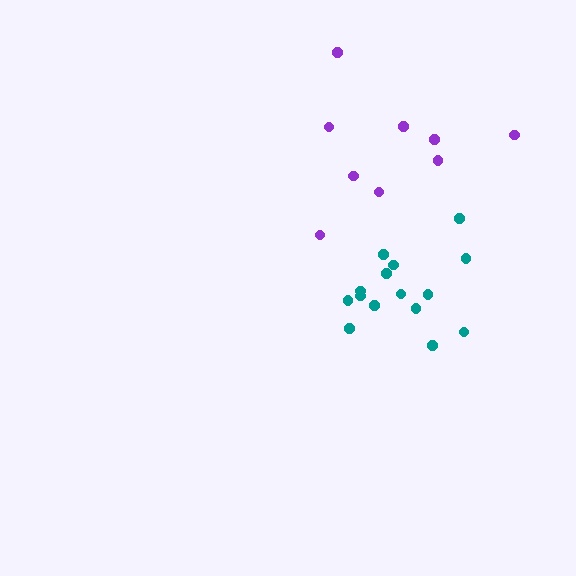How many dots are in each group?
Group 1: 9 dots, Group 2: 15 dots (24 total).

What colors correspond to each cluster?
The clusters are colored: purple, teal.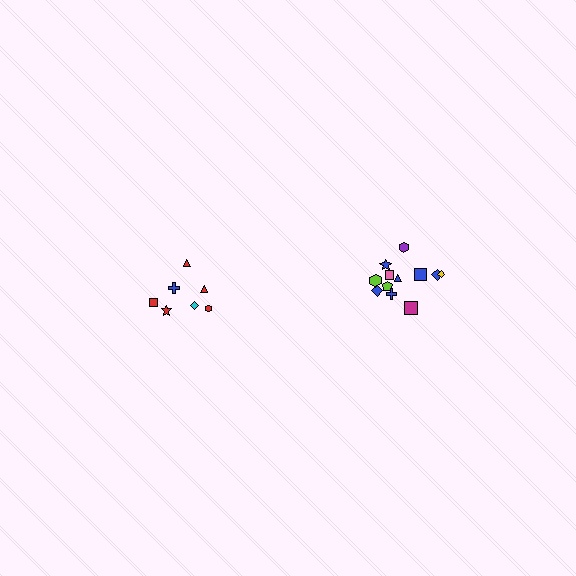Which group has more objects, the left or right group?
The right group.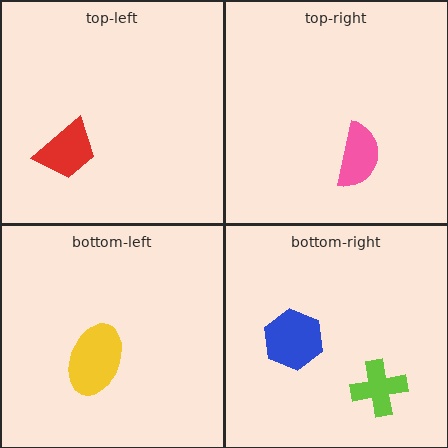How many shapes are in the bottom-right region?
2.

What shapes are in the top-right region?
The pink semicircle.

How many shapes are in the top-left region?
1.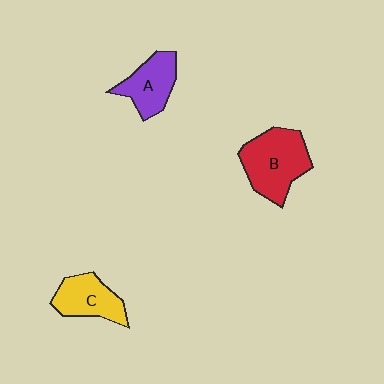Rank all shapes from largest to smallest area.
From largest to smallest: B (red), C (yellow), A (purple).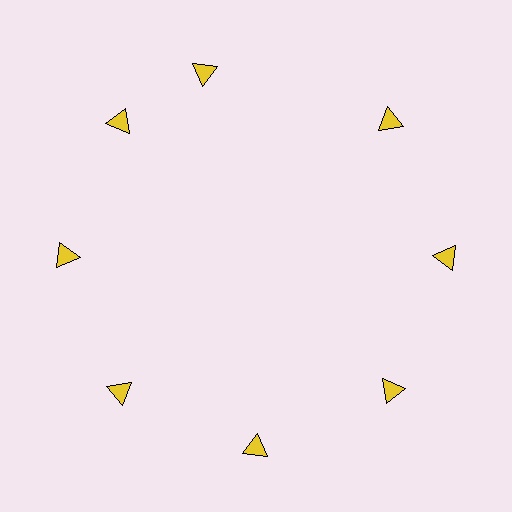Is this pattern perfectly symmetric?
No. The 8 yellow triangles are arranged in a ring, but one element near the 12 o'clock position is rotated out of alignment along the ring, breaking the 8-fold rotational symmetry.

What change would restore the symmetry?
The symmetry would be restored by rotating it back into even spacing with its neighbors so that all 8 triangles sit at equal angles and equal distance from the center.